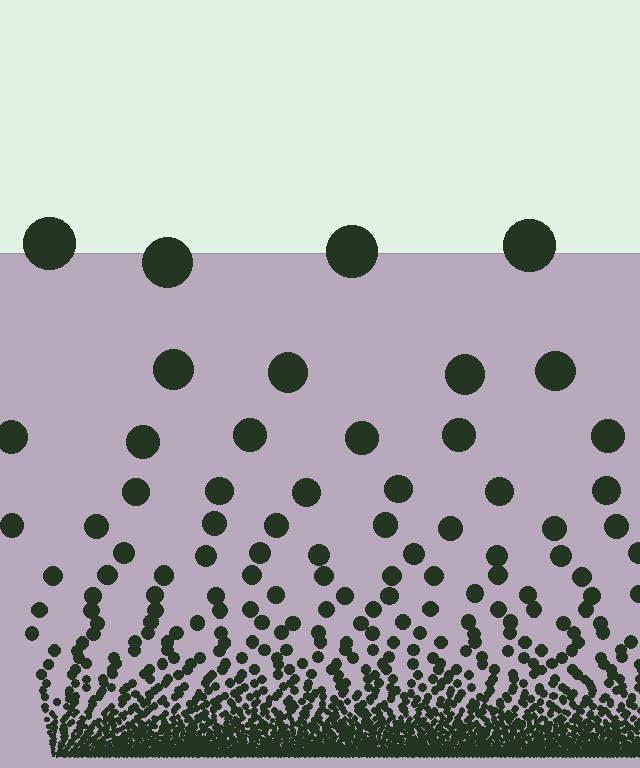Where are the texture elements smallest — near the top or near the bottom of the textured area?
Near the bottom.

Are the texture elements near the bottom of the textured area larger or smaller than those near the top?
Smaller. The gradient is inverted — elements near the bottom are smaller and denser.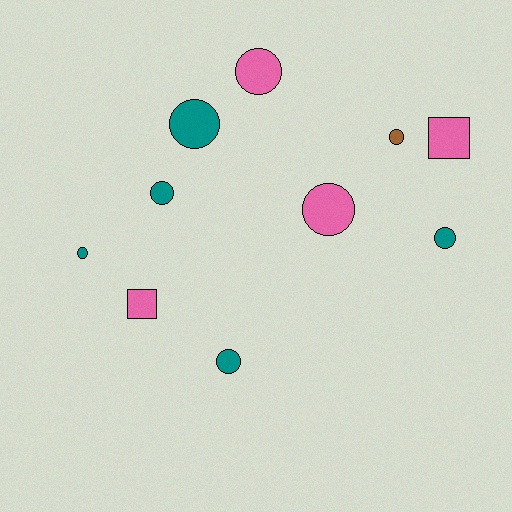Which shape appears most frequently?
Circle, with 8 objects.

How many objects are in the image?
There are 10 objects.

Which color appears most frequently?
Teal, with 5 objects.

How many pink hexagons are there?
There are no pink hexagons.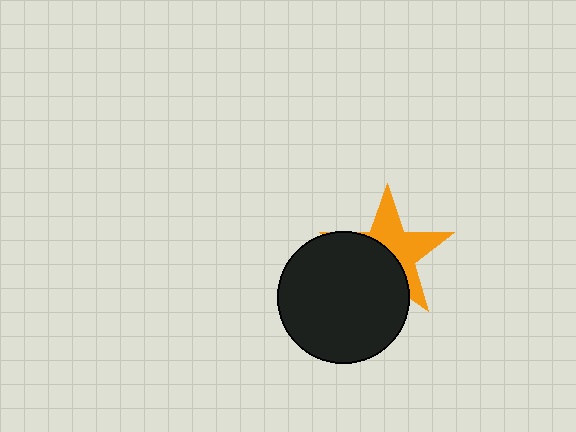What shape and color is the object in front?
The object in front is a black circle.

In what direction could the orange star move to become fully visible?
The orange star could move toward the upper-right. That would shift it out from behind the black circle entirely.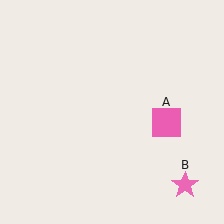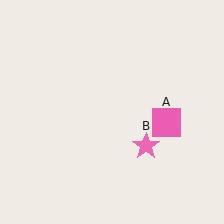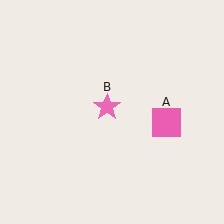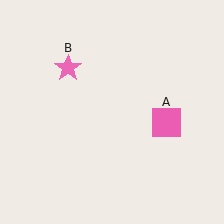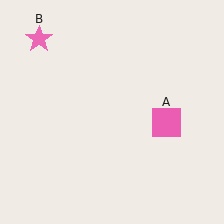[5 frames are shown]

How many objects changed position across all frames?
1 object changed position: pink star (object B).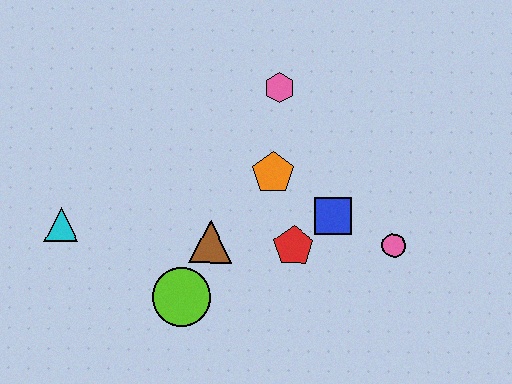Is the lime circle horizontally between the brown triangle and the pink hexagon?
No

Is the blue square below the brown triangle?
No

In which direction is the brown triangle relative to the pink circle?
The brown triangle is to the left of the pink circle.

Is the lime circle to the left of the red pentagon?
Yes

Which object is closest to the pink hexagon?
The orange pentagon is closest to the pink hexagon.